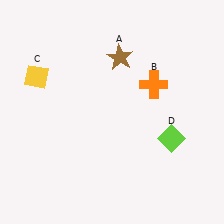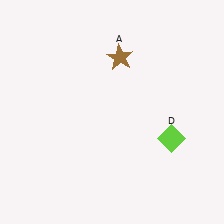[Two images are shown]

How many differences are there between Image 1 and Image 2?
There are 2 differences between the two images.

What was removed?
The orange cross (B), the yellow diamond (C) were removed in Image 2.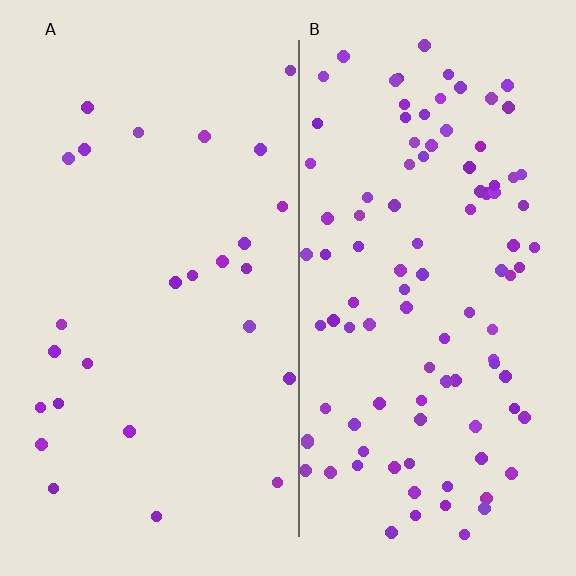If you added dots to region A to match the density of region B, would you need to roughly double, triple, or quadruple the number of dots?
Approximately quadruple.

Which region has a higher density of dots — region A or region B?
B (the right).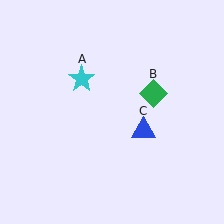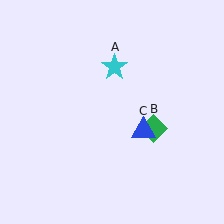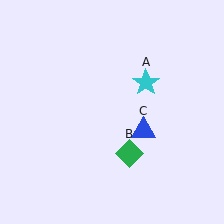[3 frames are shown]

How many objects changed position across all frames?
2 objects changed position: cyan star (object A), green diamond (object B).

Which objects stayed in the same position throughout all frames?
Blue triangle (object C) remained stationary.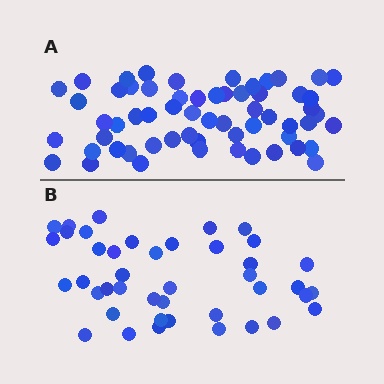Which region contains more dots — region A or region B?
Region A (the top region) has more dots.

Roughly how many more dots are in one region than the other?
Region A has approximately 20 more dots than region B.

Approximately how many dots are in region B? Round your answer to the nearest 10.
About 40 dots. (The exact count is 42, which rounds to 40.)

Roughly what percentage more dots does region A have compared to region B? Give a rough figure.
About 45% more.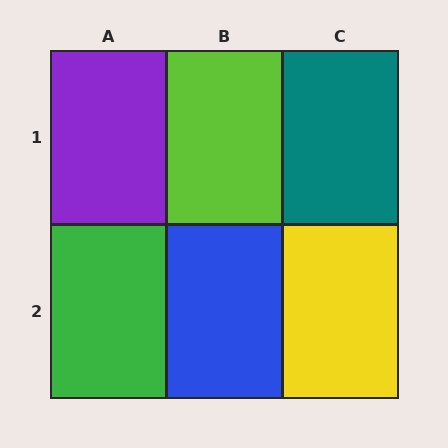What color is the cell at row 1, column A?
Purple.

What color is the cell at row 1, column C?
Teal.